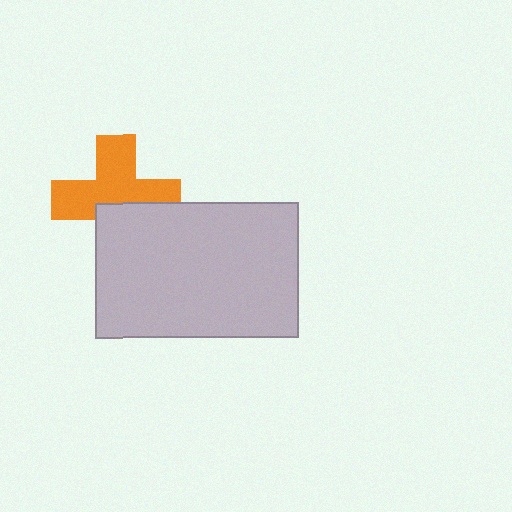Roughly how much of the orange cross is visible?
About half of it is visible (roughly 62%).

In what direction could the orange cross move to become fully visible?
The orange cross could move up. That would shift it out from behind the light gray rectangle entirely.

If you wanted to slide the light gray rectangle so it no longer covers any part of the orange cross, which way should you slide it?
Slide it down — that is the most direct way to separate the two shapes.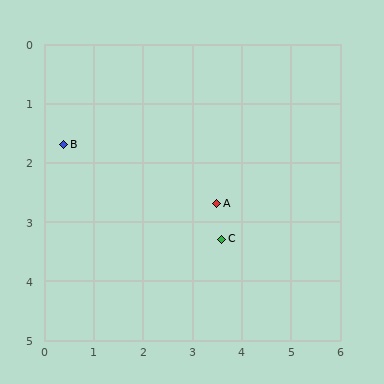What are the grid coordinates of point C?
Point C is at approximately (3.6, 3.3).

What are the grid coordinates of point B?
Point B is at approximately (0.4, 1.7).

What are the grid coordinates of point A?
Point A is at approximately (3.5, 2.7).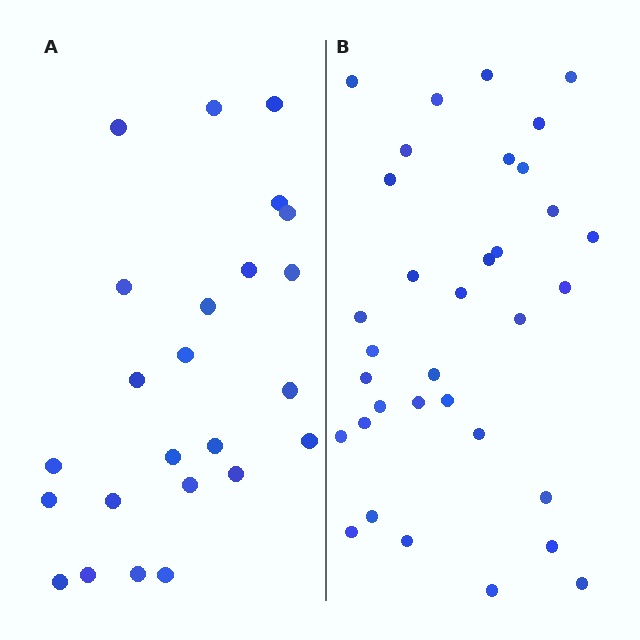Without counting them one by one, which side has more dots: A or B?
Region B (the right region) has more dots.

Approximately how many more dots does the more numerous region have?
Region B has roughly 10 or so more dots than region A.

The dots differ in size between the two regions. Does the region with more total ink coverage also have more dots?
No. Region A has more total ink coverage because its dots are larger, but region B actually contains more individual dots. Total area can be misleading — the number of items is what matters here.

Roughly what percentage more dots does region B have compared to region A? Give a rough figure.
About 40% more.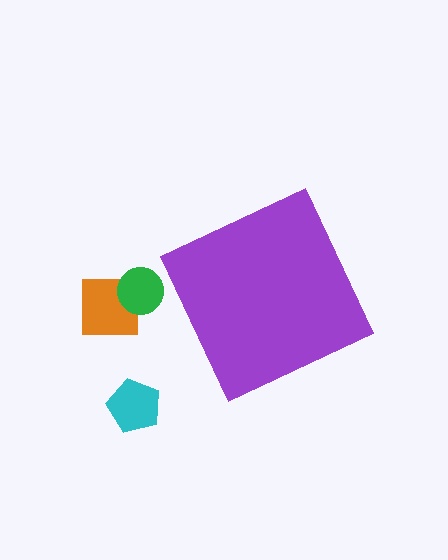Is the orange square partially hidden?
No, the orange square is fully visible.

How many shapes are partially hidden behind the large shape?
0 shapes are partially hidden.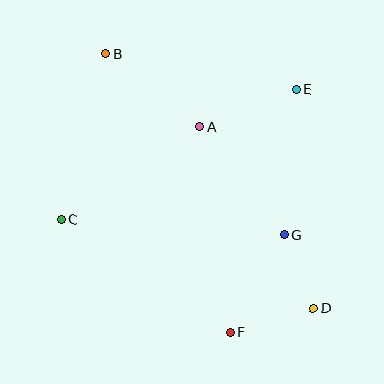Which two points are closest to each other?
Points D and G are closest to each other.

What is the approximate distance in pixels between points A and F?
The distance between A and F is approximately 208 pixels.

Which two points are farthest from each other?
Points B and D are farthest from each other.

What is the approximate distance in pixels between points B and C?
The distance between B and C is approximately 172 pixels.